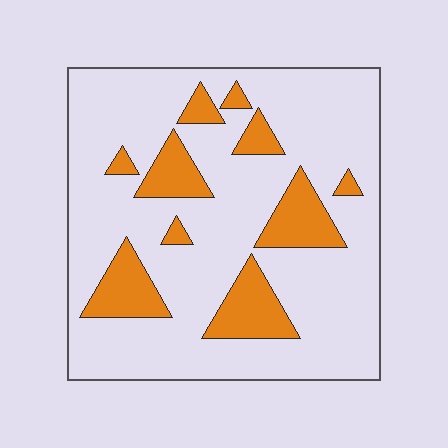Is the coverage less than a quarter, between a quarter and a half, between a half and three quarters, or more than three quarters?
Less than a quarter.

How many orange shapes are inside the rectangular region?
10.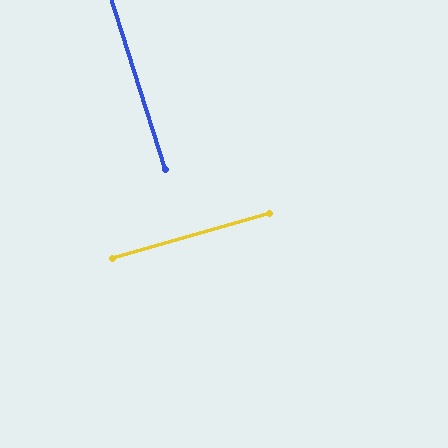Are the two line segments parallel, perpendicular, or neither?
Perpendicular — they meet at approximately 88°.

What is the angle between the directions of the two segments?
Approximately 88 degrees.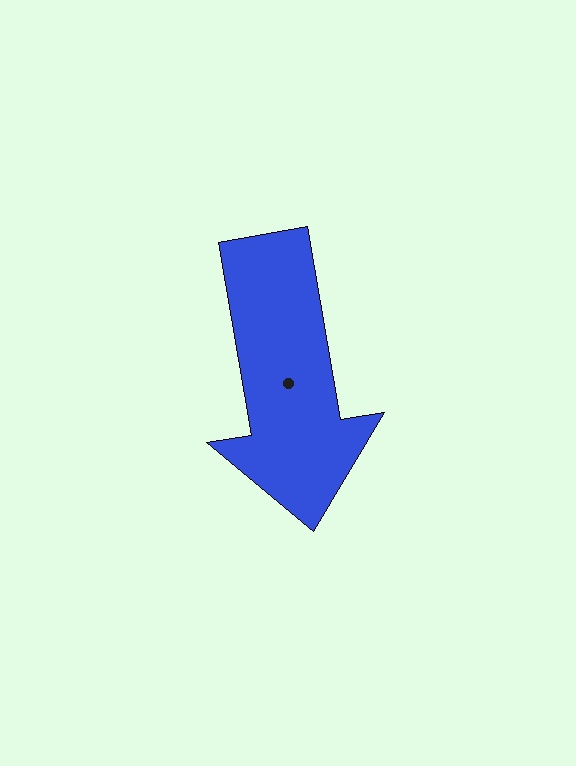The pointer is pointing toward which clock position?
Roughly 6 o'clock.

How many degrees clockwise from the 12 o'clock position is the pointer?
Approximately 170 degrees.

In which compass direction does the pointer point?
South.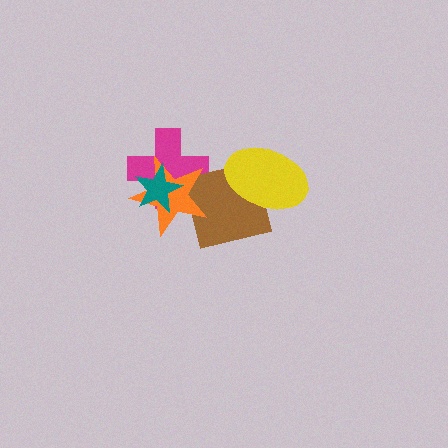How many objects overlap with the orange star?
3 objects overlap with the orange star.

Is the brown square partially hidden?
Yes, it is partially covered by another shape.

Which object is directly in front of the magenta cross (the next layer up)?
The orange star is directly in front of the magenta cross.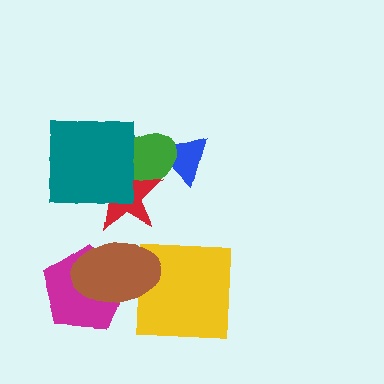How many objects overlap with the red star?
2 objects overlap with the red star.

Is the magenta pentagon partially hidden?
Yes, it is partially covered by another shape.